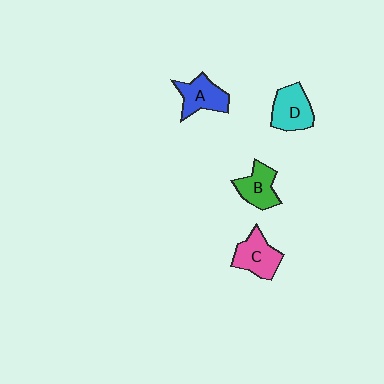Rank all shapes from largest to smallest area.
From largest to smallest: D (cyan), C (pink), A (blue), B (green).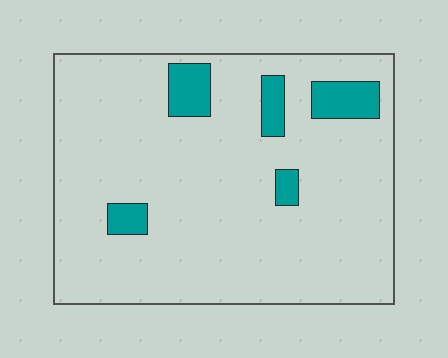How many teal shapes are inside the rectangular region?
5.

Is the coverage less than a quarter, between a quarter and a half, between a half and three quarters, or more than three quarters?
Less than a quarter.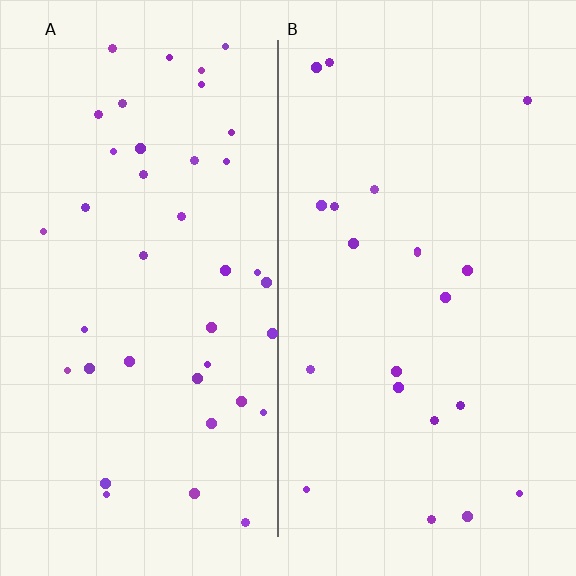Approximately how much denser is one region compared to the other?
Approximately 1.9× — region A over region B.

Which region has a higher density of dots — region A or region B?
A (the left).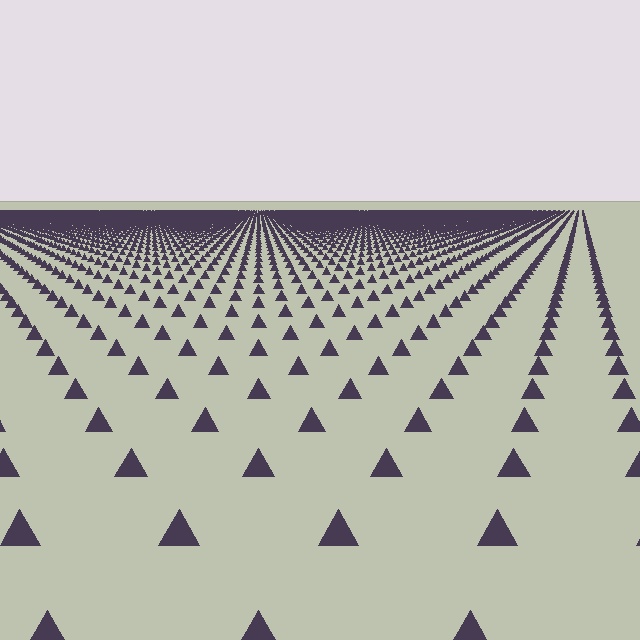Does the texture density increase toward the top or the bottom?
Density increases toward the top.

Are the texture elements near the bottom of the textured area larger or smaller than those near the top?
Larger. Near the bottom, elements are closer to the viewer and appear at a bigger on-screen size.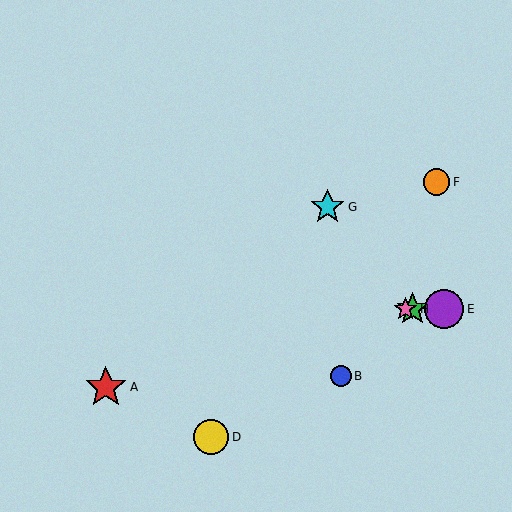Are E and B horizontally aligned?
No, E is at y≈309 and B is at y≈376.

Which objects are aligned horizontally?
Objects C, E, H are aligned horizontally.